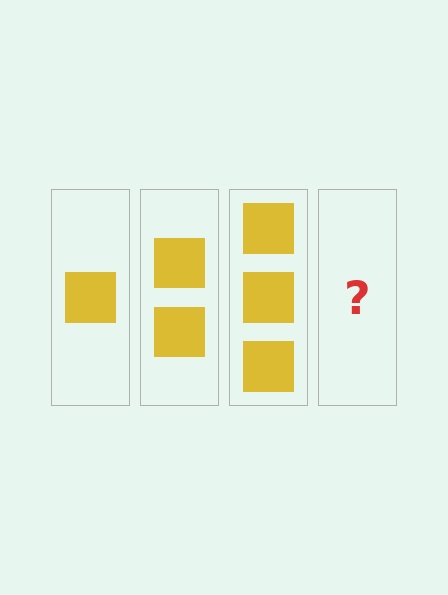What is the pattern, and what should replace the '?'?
The pattern is that each step adds one more square. The '?' should be 4 squares.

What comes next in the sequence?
The next element should be 4 squares.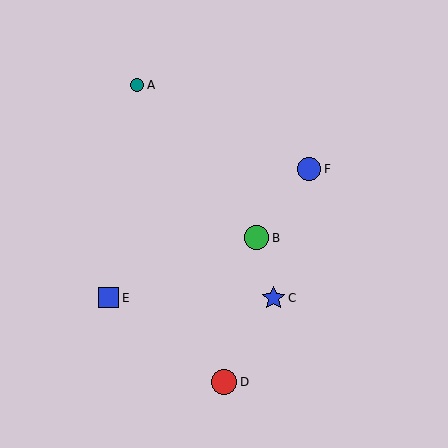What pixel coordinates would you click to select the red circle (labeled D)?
Click at (224, 382) to select the red circle D.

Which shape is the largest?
The red circle (labeled D) is the largest.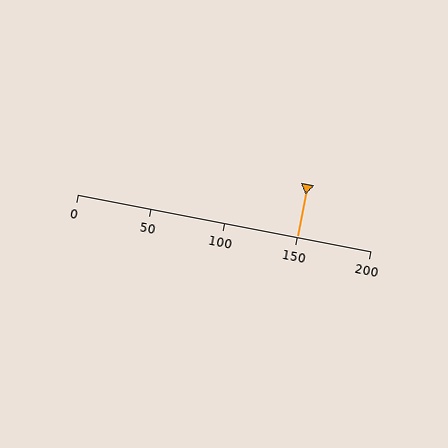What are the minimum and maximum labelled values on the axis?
The axis runs from 0 to 200.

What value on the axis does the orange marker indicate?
The marker indicates approximately 150.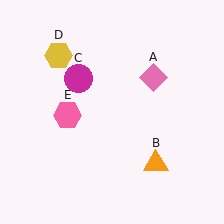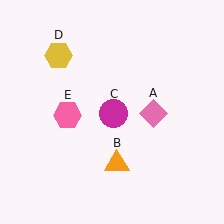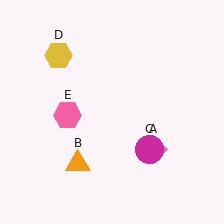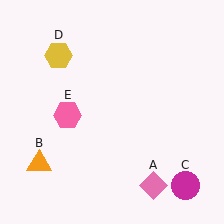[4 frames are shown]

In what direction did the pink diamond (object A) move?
The pink diamond (object A) moved down.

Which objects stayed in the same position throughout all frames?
Yellow hexagon (object D) and pink hexagon (object E) remained stationary.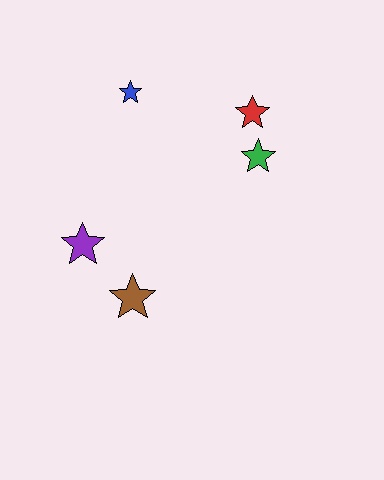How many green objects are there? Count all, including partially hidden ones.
There is 1 green object.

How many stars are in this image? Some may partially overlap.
There are 5 stars.